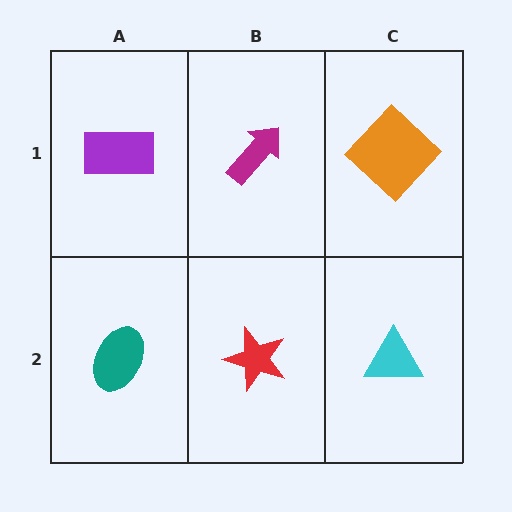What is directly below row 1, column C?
A cyan triangle.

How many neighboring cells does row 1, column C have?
2.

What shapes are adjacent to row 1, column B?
A red star (row 2, column B), a purple rectangle (row 1, column A), an orange diamond (row 1, column C).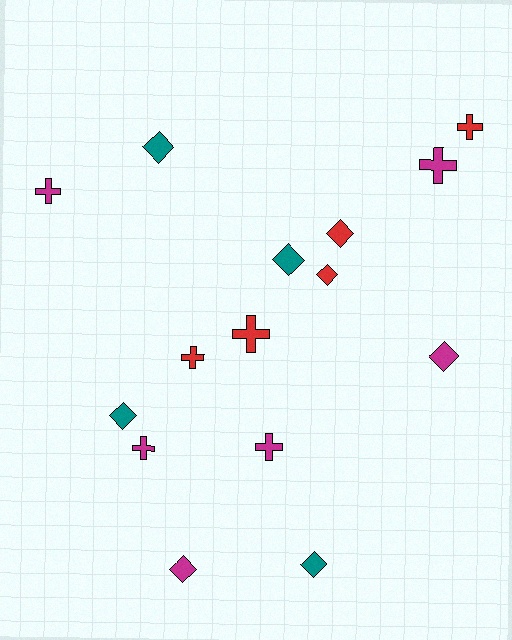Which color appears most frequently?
Magenta, with 6 objects.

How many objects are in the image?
There are 15 objects.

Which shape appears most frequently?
Diamond, with 8 objects.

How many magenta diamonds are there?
There are 2 magenta diamonds.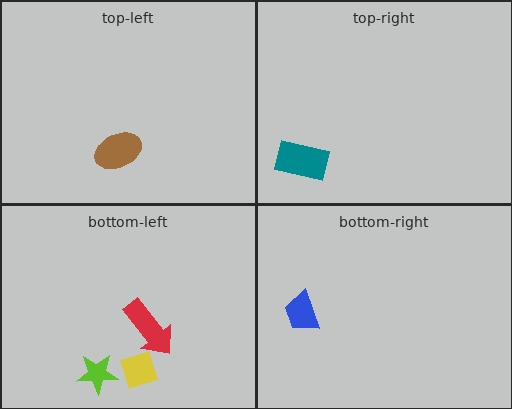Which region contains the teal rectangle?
The top-right region.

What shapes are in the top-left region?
The brown ellipse.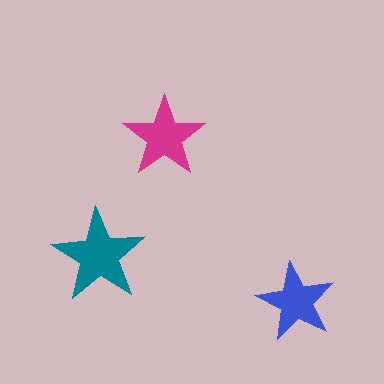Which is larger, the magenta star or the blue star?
The magenta one.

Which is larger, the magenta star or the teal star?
The teal one.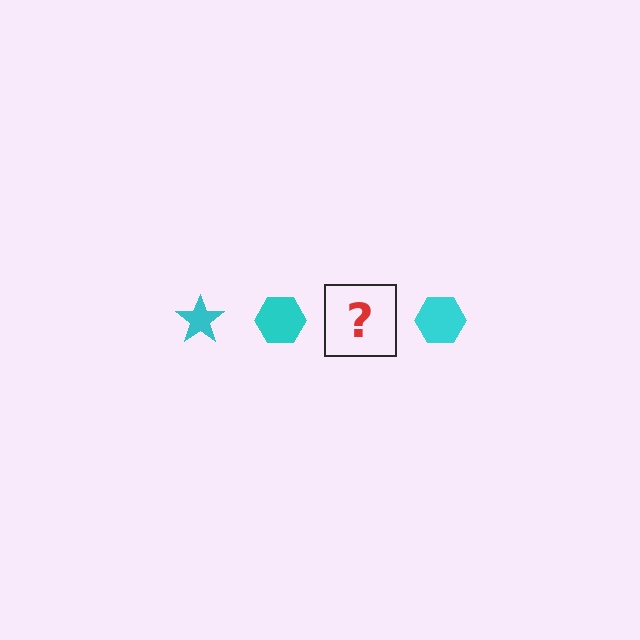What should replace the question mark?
The question mark should be replaced with a cyan star.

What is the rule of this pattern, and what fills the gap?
The rule is that the pattern cycles through star, hexagon shapes in cyan. The gap should be filled with a cyan star.